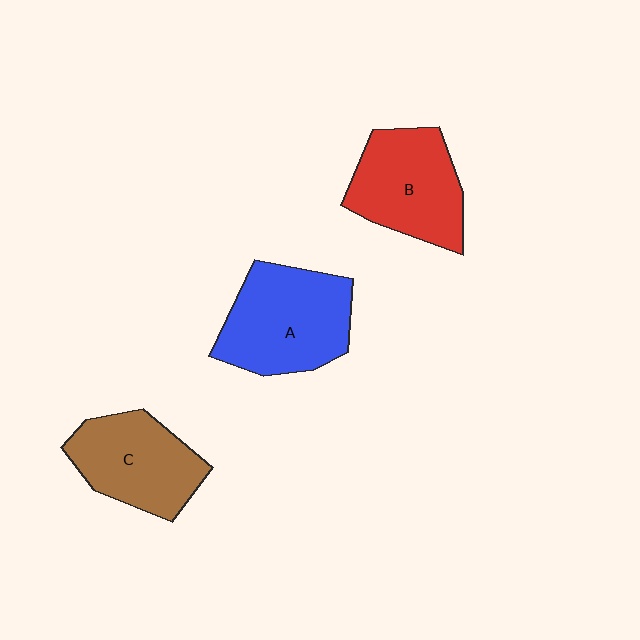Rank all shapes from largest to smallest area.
From largest to smallest: A (blue), B (red), C (brown).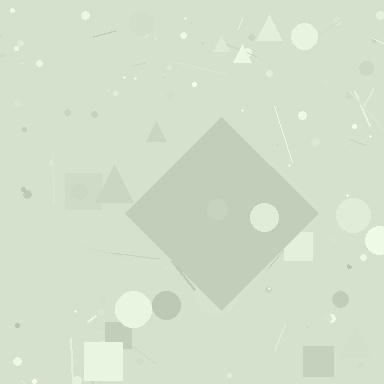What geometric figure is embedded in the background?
A diamond is embedded in the background.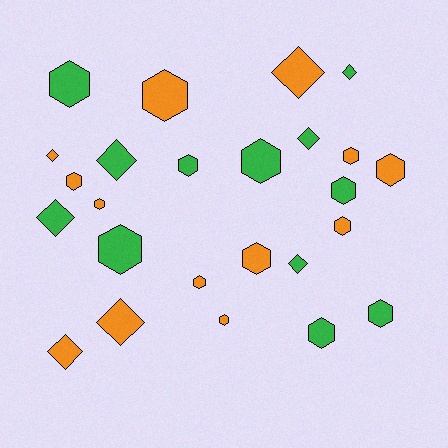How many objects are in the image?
There are 25 objects.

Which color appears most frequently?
Orange, with 13 objects.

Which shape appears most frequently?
Hexagon, with 16 objects.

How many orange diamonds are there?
There are 4 orange diamonds.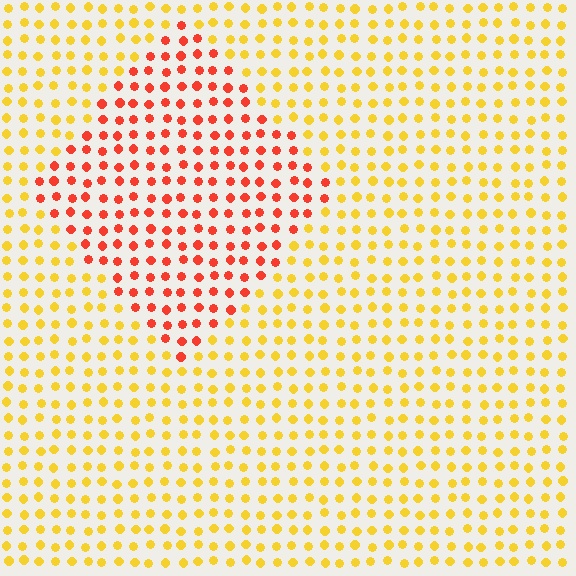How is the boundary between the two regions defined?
The boundary is defined purely by a slight shift in hue (about 45 degrees). Spacing, size, and orientation are identical on both sides.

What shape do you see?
I see a diamond.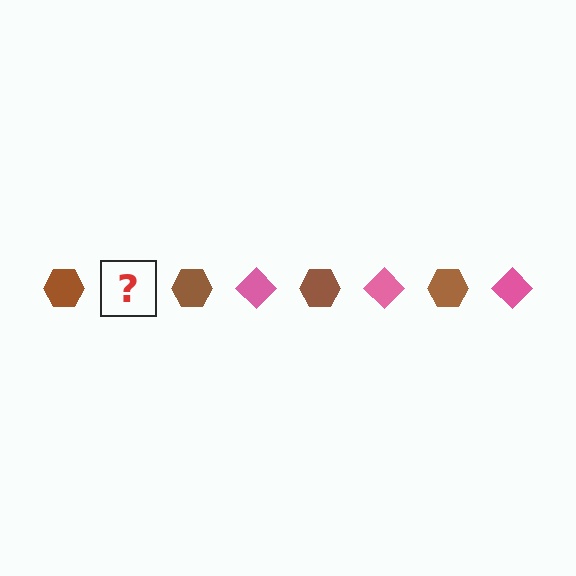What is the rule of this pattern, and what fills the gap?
The rule is that the pattern alternates between brown hexagon and pink diamond. The gap should be filled with a pink diamond.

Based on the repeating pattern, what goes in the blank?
The blank should be a pink diamond.